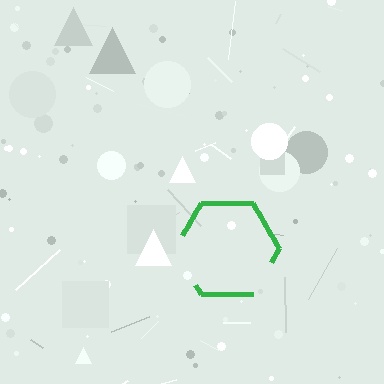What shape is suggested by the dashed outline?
The dashed outline suggests a hexagon.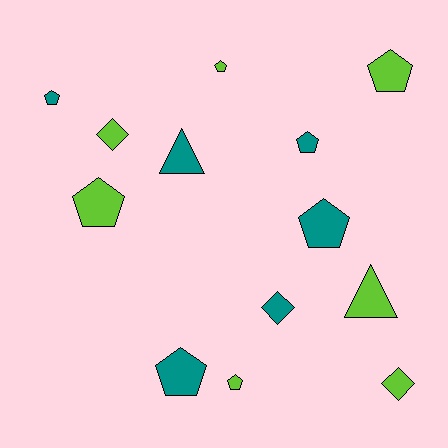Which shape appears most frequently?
Pentagon, with 8 objects.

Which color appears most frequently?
Lime, with 7 objects.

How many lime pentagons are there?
There are 4 lime pentagons.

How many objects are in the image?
There are 13 objects.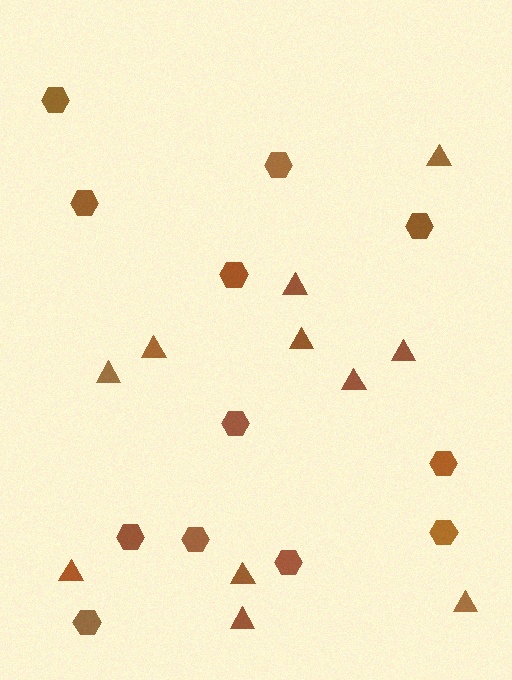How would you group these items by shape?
There are 2 groups: one group of hexagons (12) and one group of triangles (11).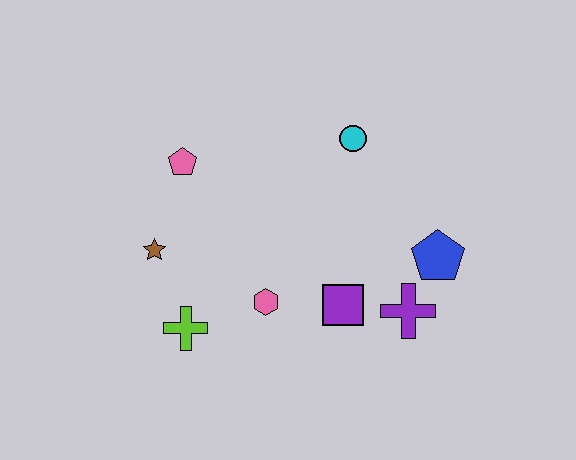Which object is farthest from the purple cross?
The pink pentagon is farthest from the purple cross.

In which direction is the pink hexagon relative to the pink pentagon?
The pink hexagon is below the pink pentagon.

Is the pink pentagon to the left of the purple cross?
Yes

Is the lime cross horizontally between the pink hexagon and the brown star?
Yes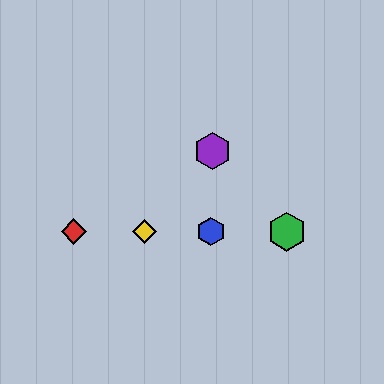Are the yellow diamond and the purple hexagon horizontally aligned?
No, the yellow diamond is at y≈232 and the purple hexagon is at y≈151.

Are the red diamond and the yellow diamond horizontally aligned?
Yes, both are at y≈232.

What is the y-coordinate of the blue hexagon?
The blue hexagon is at y≈232.